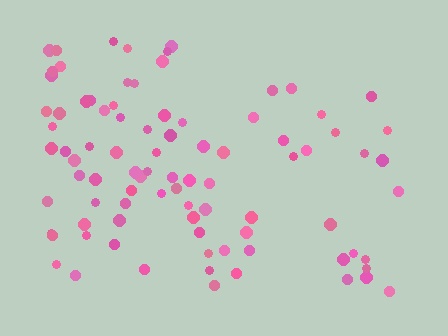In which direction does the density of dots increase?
From right to left, with the left side densest.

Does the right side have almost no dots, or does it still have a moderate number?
Still a moderate number, just noticeably fewer than the left.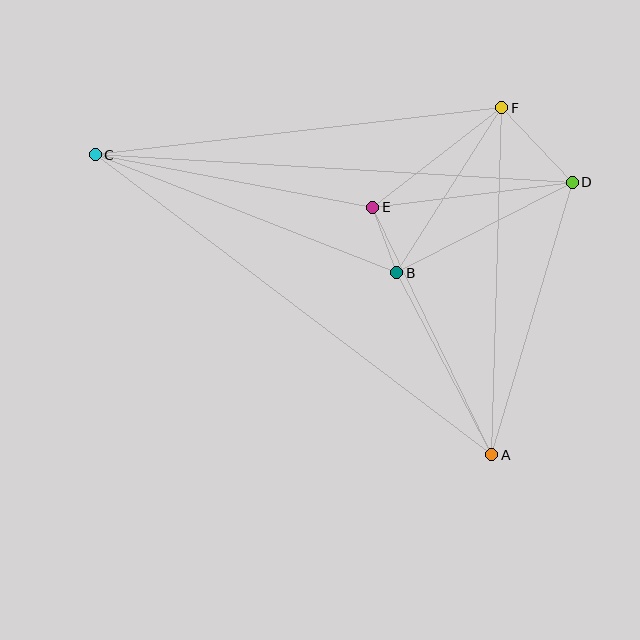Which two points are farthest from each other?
Points A and C are farthest from each other.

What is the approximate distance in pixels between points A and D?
The distance between A and D is approximately 284 pixels.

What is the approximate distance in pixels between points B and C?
The distance between B and C is approximately 324 pixels.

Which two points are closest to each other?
Points B and E are closest to each other.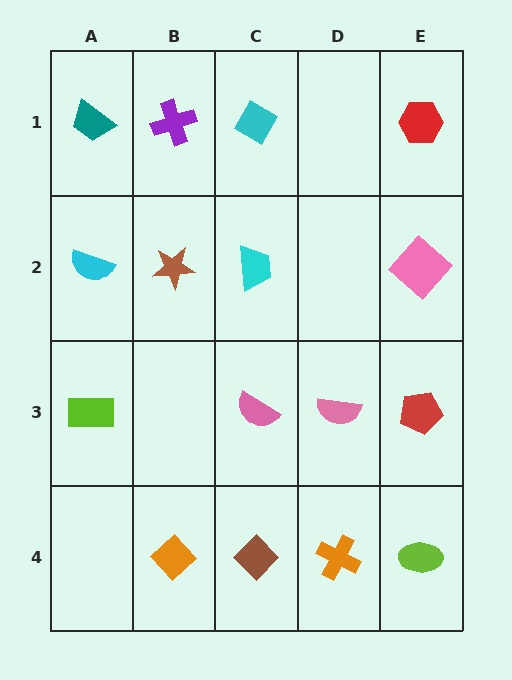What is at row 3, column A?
A lime rectangle.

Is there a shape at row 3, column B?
No, that cell is empty.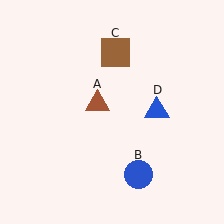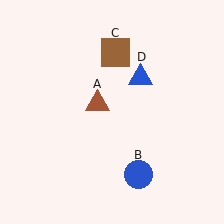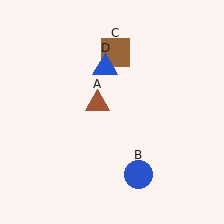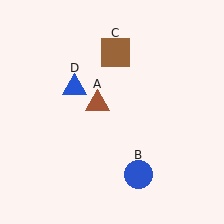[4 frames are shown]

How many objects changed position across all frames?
1 object changed position: blue triangle (object D).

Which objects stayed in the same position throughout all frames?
Brown triangle (object A) and blue circle (object B) and brown square (object C) remained stationary.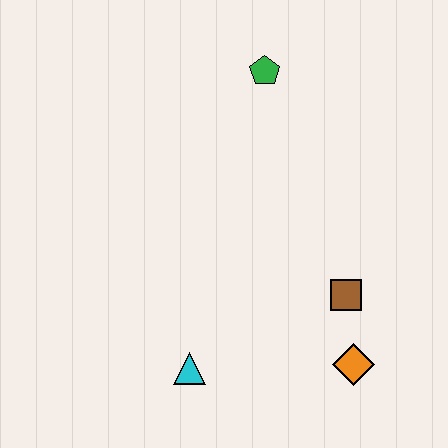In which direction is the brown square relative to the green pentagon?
The brown square is below the green pentagon.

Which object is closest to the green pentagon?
The brown square is closest to the green pentagon.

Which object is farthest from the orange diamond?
The green pentagon is farthest from the orange diamond.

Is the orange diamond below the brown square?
Yes